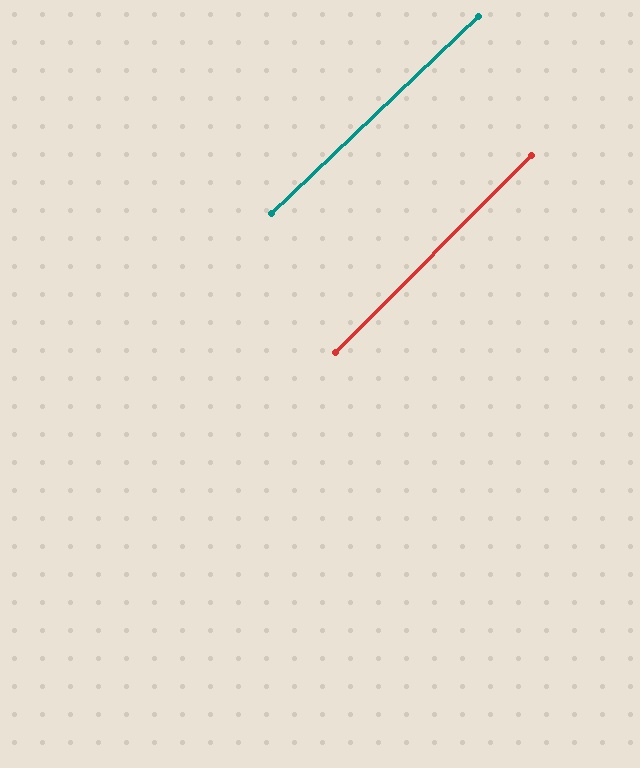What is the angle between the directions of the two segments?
Approximately 2 degrees.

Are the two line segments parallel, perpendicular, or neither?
Parallel — their directions differ by only 1.6°.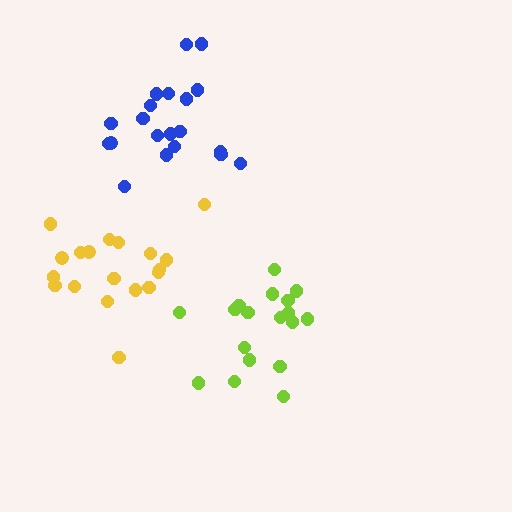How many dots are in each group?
Group 1: 18 dots, Group 2: 20 dots, Group 3: 19 dots (57 total).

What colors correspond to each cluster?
The clusters are colored: lime, blue, yellow.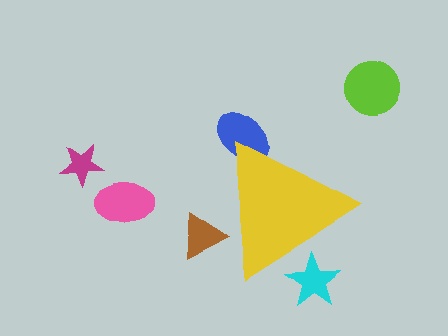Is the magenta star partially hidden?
No, the magenta star is fully visible.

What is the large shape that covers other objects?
A yellow triangle.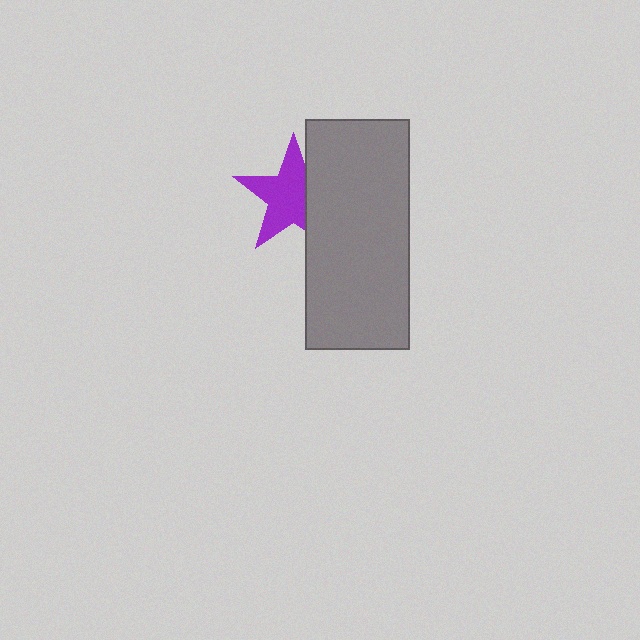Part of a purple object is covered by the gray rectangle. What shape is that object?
It is a star.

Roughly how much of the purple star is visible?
Most of it is visible (roughly 68%).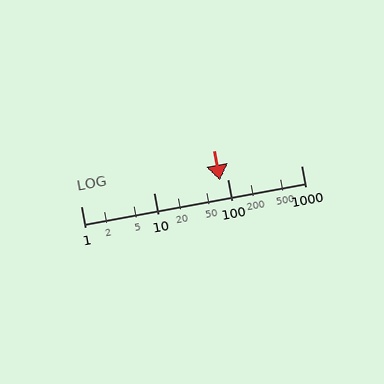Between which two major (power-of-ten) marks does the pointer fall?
The pointer is between 10 and 100.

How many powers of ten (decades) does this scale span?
The scale spans 3 decades, from 1 to 1000.